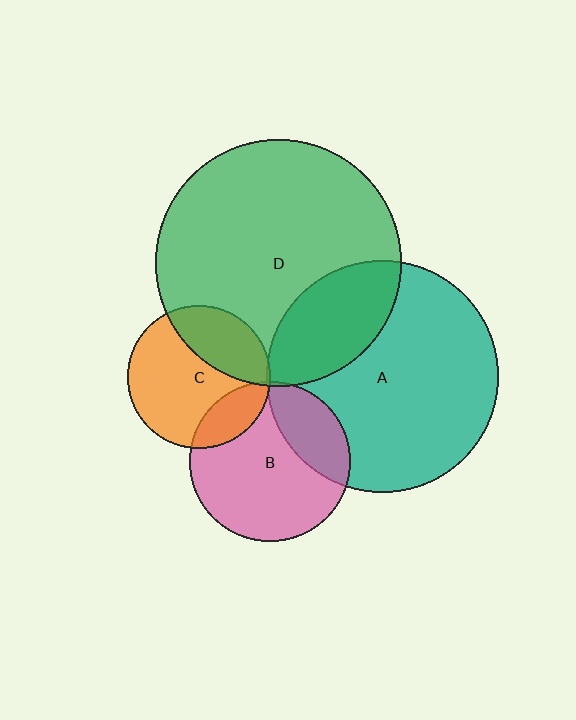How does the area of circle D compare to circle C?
Approximately 3.0 times.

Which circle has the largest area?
Circle D (green).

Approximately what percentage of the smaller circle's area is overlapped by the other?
Approximately 5%.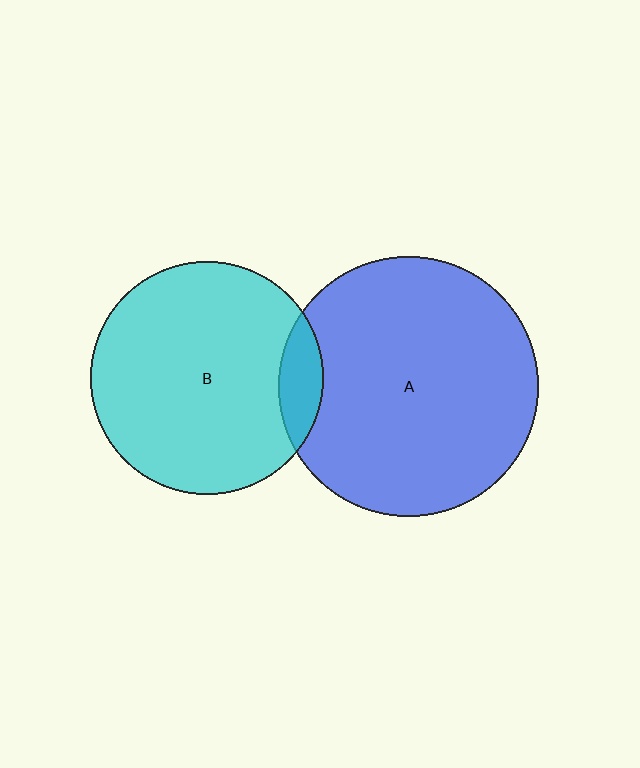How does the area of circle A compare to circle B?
Approximately 1.2 times.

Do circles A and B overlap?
Yes.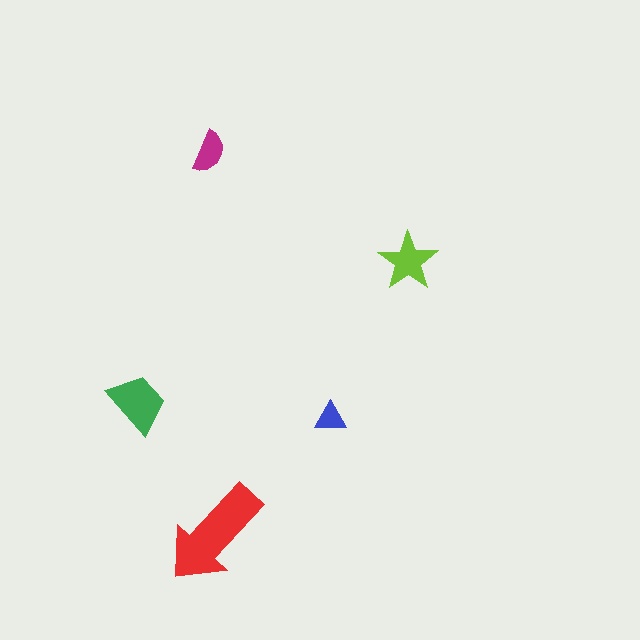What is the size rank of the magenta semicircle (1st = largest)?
4th.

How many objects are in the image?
There are 5 objects in the image.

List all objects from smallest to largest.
The blue triangle, the magenta semicircle, the lime star, the green trapezoid, the red arrow.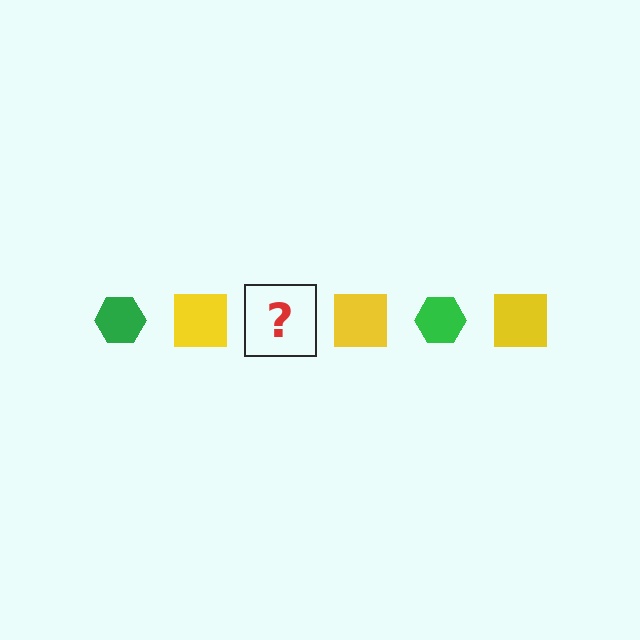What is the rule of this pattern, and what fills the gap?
The rule is that the pattern alternates between green hexagon and yellow square. The gap should be filled with a green hexagon.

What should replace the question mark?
The question mark should be replaced with a green hexagon.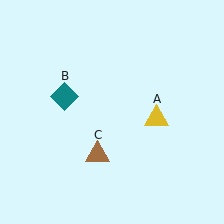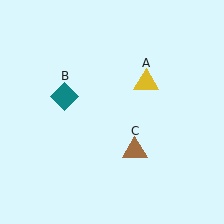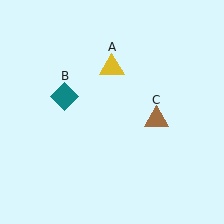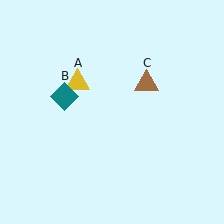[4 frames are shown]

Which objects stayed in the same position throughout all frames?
Teal diamond (object B) remained stationary.